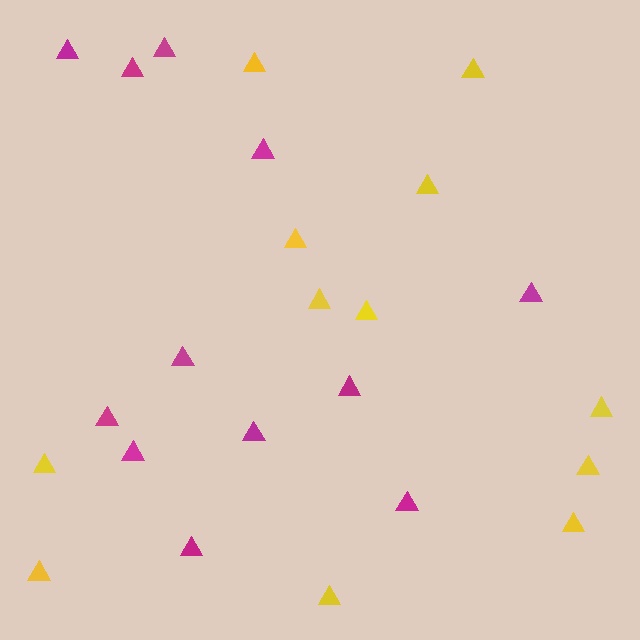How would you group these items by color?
There are 2 groups: one group of yellow triangles (12) and one group of magenta triangles (12).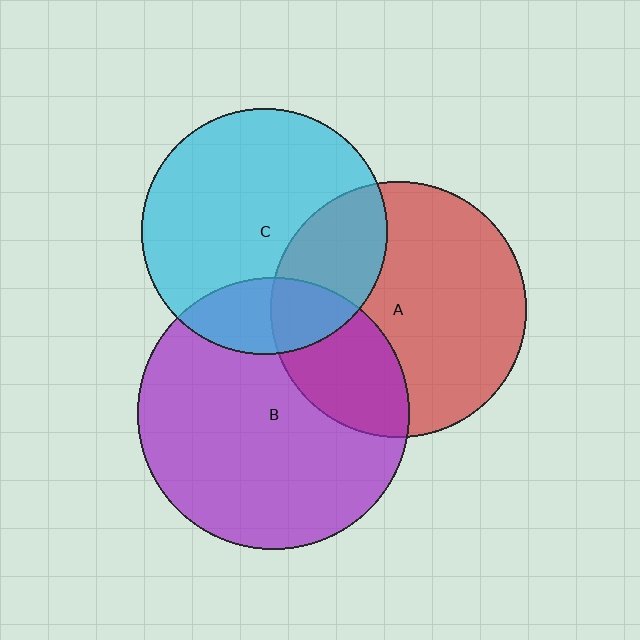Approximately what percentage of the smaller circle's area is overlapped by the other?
Approximately 20%.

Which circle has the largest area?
Circle B (purple).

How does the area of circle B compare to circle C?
Approximately 1.2 times.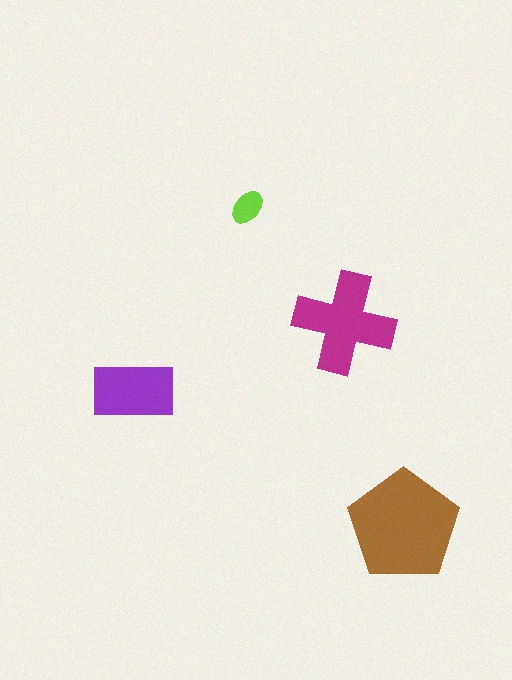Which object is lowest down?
The brown pentagon is bottommost.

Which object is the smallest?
The lime ellipse.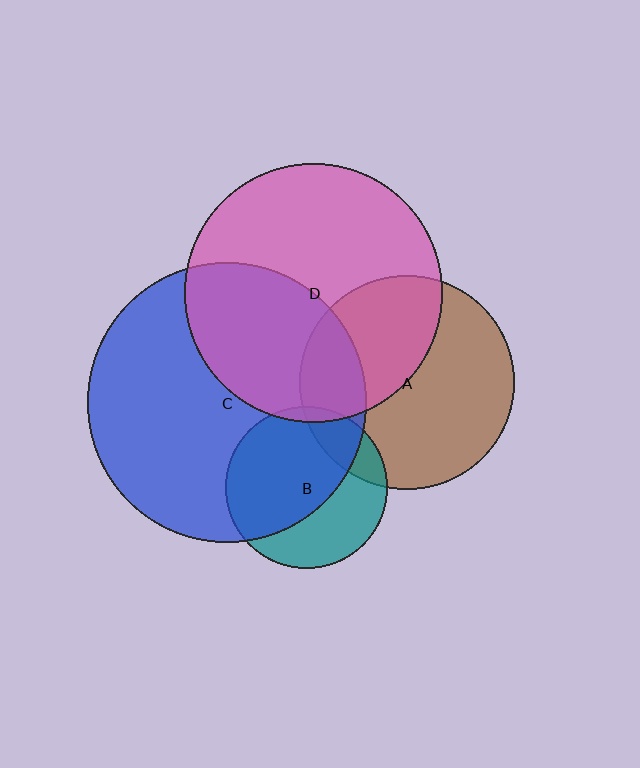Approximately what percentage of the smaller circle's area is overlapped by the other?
Approximately 5%.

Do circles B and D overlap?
Yes.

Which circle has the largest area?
Circle C (blue).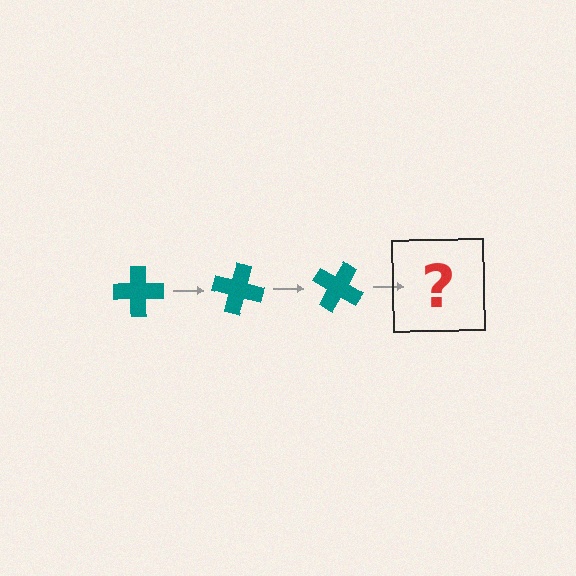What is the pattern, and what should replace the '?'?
The pattern is that the cross rotates 15 degrees each step. The '?' should be a teal cross rotated 45 degrees.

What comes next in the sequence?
The next element should be a teal cross rotated 45 degrees.